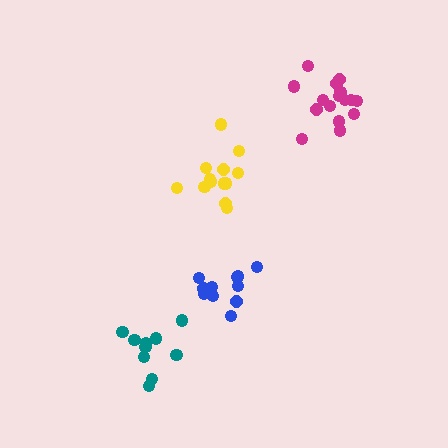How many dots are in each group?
Group 1: 13 dots, Group 2: 10 dots, Group 3: 11 dots, Group 4: 16 dots (50 total).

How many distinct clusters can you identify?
There are 4 distinct clusters.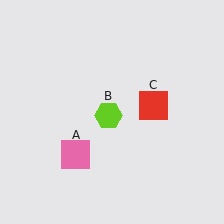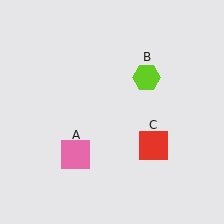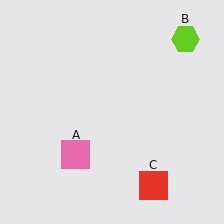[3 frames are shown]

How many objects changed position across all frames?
2 objects changed position: lime hexagon (object B), red square (object C).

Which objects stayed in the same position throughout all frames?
Pink square (object A) remained stationary.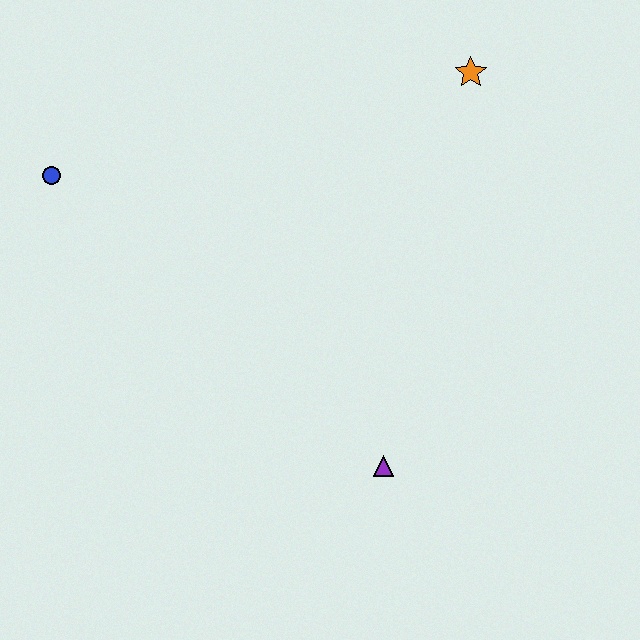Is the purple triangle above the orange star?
No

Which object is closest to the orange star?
The purple triangle is closest to the orange star.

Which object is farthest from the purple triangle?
The blue circle is farthest from the purple triangle.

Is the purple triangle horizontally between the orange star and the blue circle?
Yes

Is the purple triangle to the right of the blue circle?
Yes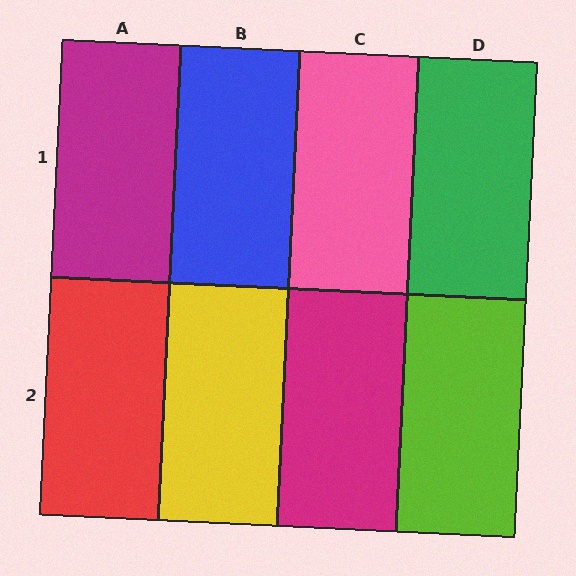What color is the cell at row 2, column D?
Lime.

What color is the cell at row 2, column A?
Red.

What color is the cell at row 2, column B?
Yellow.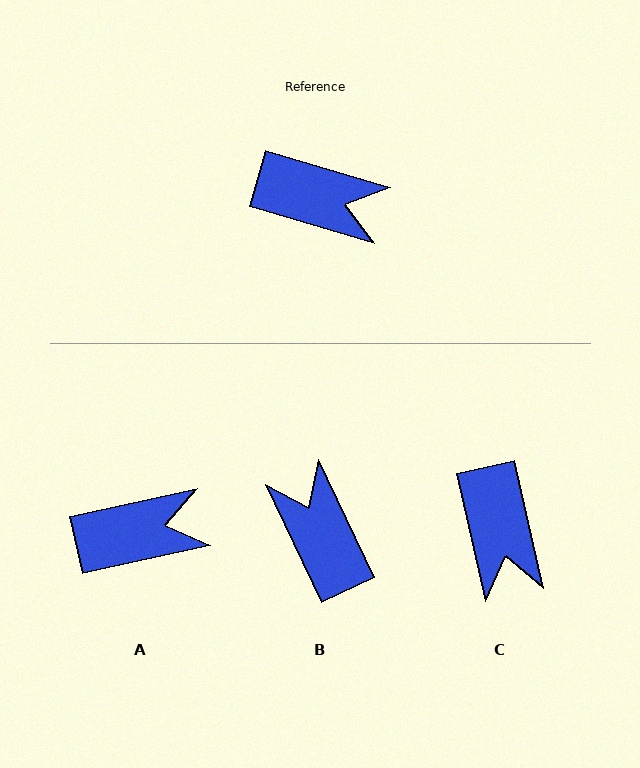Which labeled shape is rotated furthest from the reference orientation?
B, about 132 degrees away.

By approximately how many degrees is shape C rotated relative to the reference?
Approximately 61 degrees clockwise.